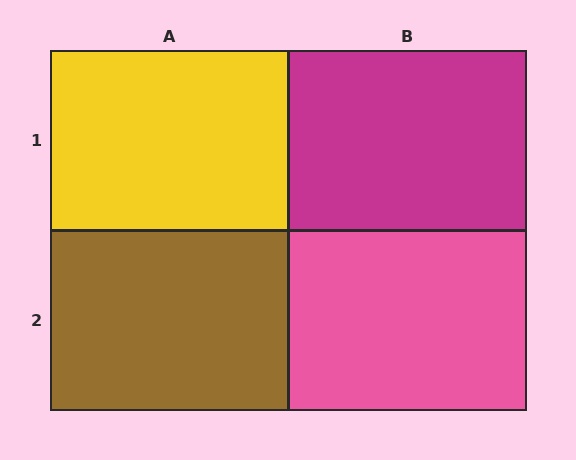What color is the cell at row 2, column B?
Pink.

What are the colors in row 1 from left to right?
Yellow, magenta.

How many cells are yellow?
1 cell is yellow.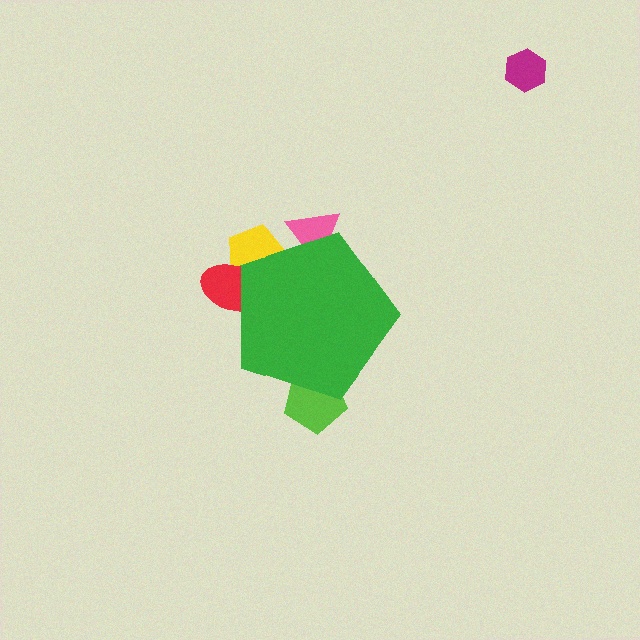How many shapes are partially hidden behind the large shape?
4 shapes are partially hidden.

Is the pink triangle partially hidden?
Yes, the pink triangle is partially hidden behind the green pentagon.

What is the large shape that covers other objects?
A green pentagon.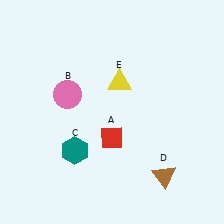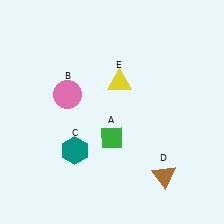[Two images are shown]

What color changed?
The diamond (A) changed from red in Image 1 to green in Image 2.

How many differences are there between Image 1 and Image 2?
There is 1 difference between the two images.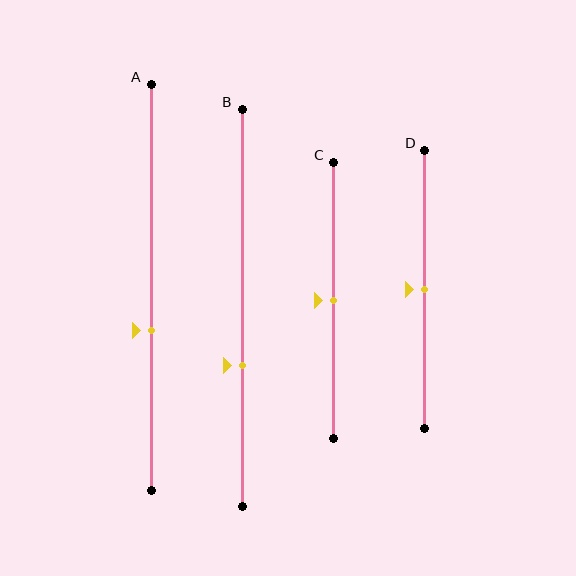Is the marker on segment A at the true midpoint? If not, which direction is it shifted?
No, the marker on segment A is shifted downward by about 11% of the segment length.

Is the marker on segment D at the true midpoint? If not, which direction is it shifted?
Yes, the marker on segment D is at the true midpoint.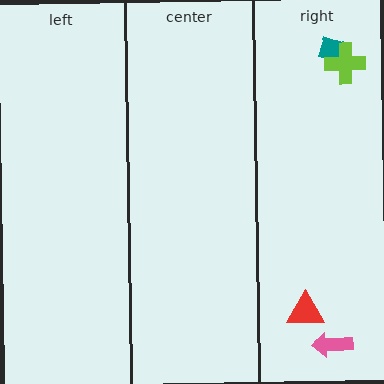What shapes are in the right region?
The teal diamond, the red triangle, the pink arrow, the lime cross.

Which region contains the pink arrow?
The right region.